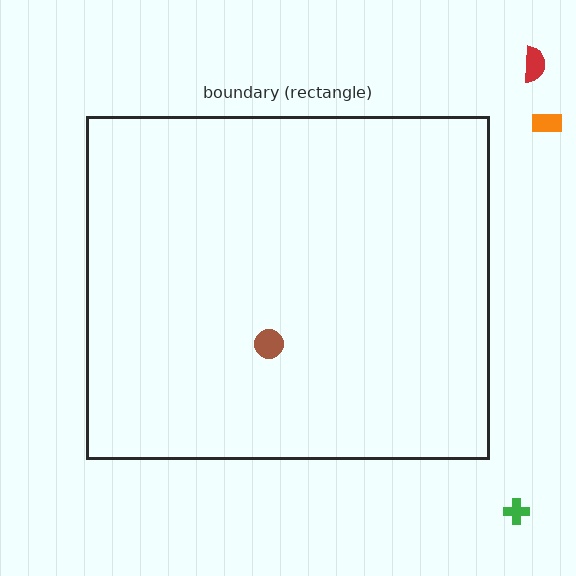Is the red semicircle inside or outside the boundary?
Outside.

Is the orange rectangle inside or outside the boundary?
Outside.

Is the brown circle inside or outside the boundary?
Inside.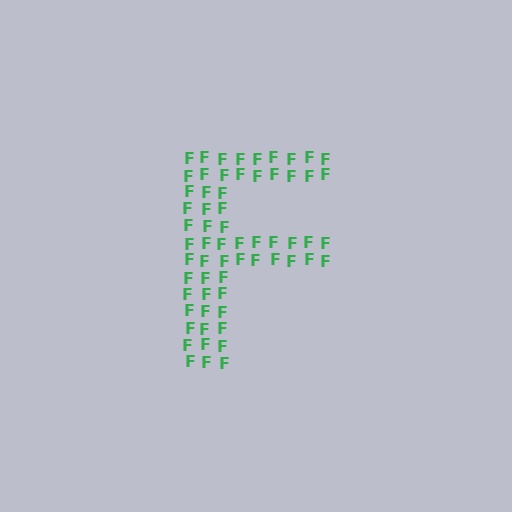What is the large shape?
The large shape is the letter F.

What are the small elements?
The small elements are letter F's.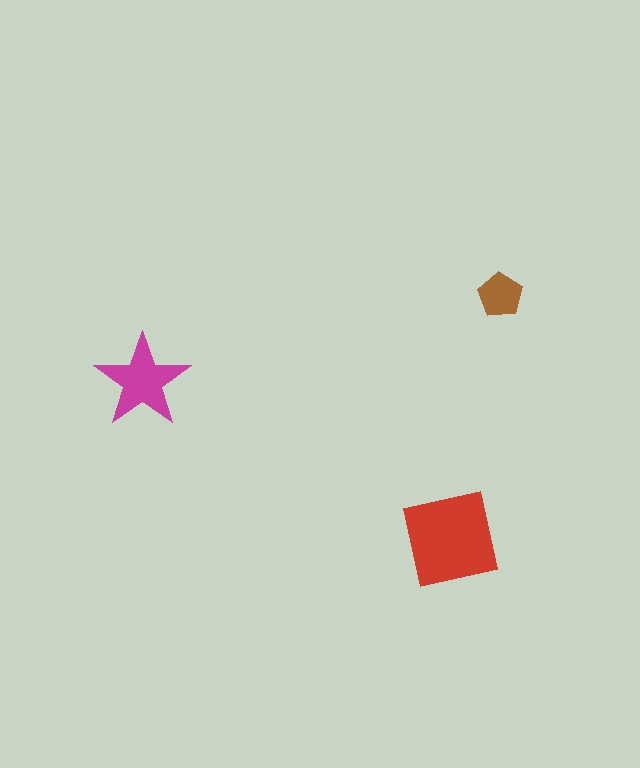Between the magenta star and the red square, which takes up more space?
The red square.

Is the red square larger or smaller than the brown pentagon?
Larger.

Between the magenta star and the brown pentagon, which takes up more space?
The magenta star.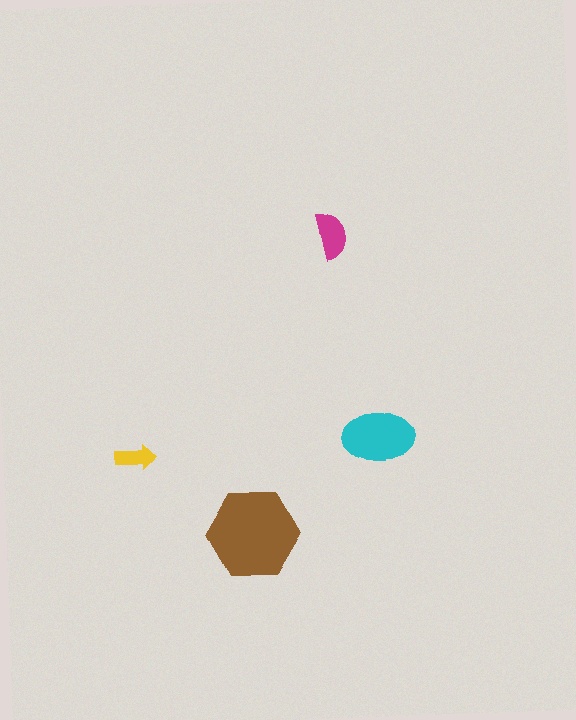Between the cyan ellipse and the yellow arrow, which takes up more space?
The cyan ellipse.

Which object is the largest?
The brown hexagon.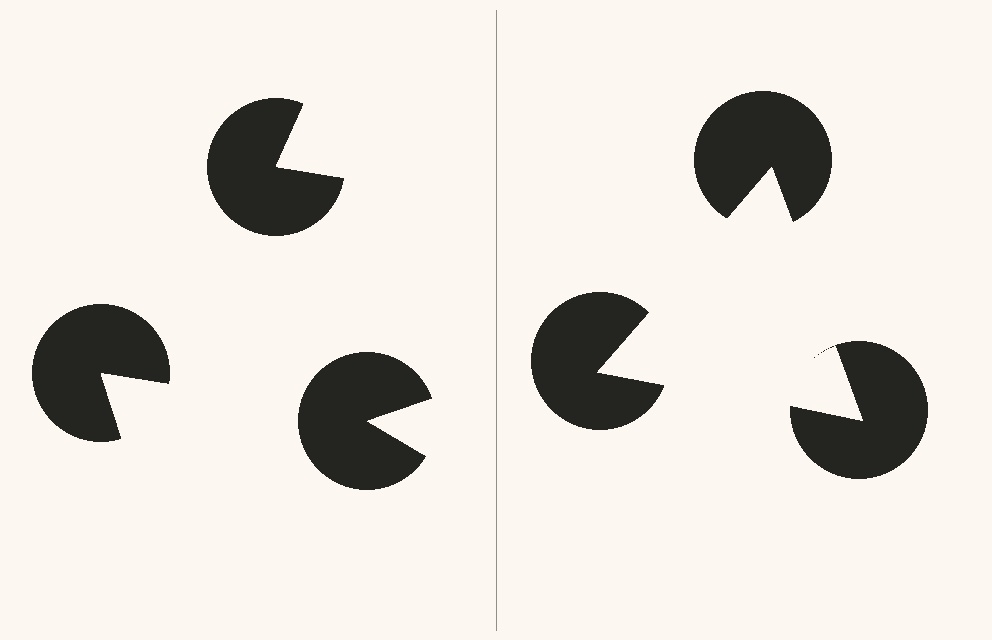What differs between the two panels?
The pac-man discs are positioned identically on both sides; only the wedge orientations differ. On the right they align to a triangle; on the left they are misaligned.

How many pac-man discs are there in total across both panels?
6 — 3 on each side.